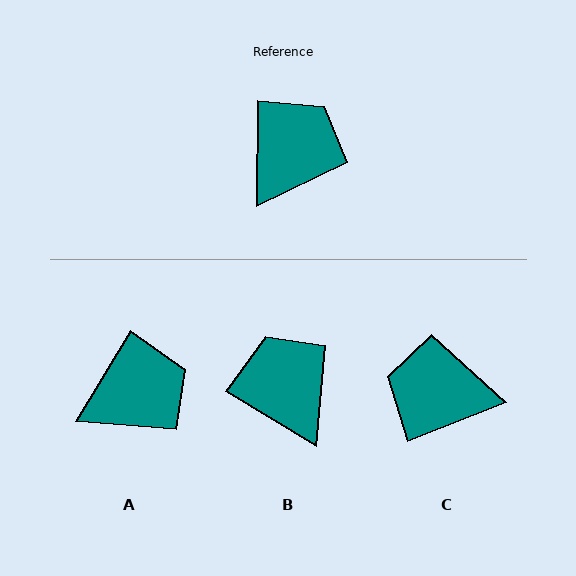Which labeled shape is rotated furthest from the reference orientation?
C, about 112 degrees away.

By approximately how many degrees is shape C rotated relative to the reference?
Approximately 112 degrees counter-clockwise.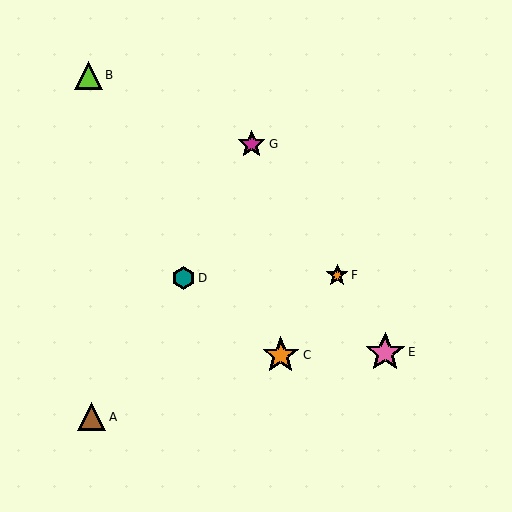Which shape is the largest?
The pink star (labeled E) is the largest.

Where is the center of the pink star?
The center of the pink star is at (385, 352).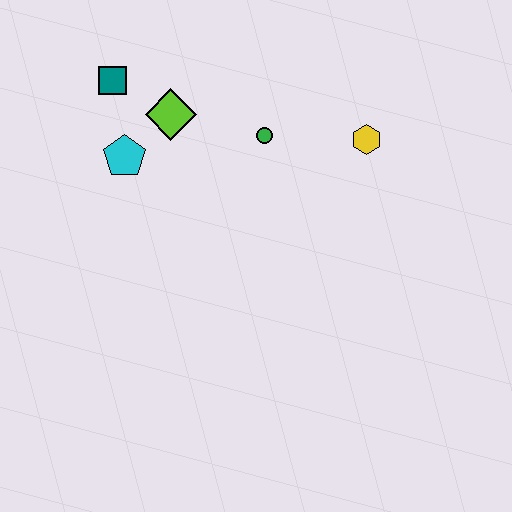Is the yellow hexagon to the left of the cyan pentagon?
No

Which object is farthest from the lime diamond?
The yellow hexagon is farthest from the lime diamond.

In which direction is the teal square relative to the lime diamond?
The teal square is to the left of the lime diamond.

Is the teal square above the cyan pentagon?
Yes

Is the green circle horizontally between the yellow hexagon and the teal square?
Yes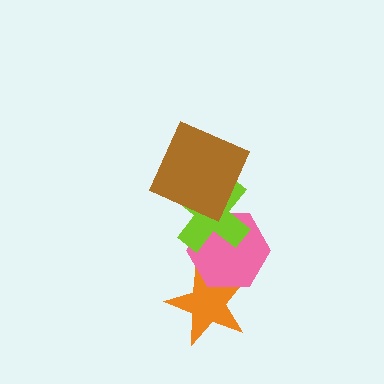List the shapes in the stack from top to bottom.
From top to bottom: the brown square, the lime cross, the pink hexagon, the orange star.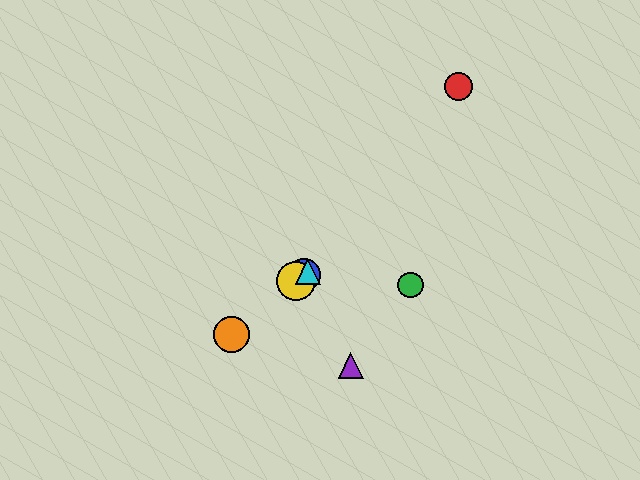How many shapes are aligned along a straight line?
4 shapes (the blue circle, the yellow circle, the orange circle, the cyan triangle) are aligned along a straight line.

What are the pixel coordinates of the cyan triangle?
The cyan triangle is at (308, 271).